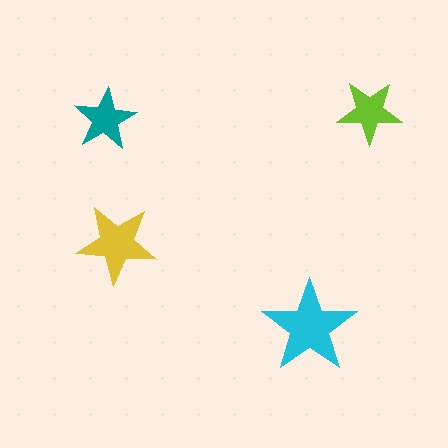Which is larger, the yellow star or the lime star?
The yellow one.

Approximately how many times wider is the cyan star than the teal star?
About 1.5 times wider.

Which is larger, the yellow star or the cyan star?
The cyan one.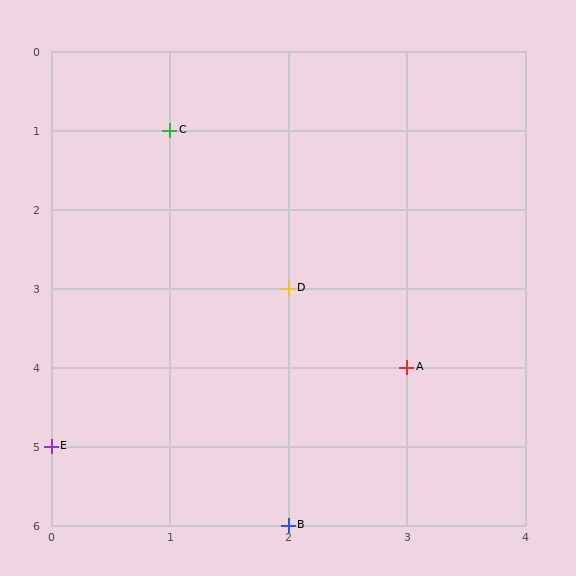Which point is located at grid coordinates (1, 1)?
Point C is at (1, 1).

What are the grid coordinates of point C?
Point C is at grid coordinates (1, 1).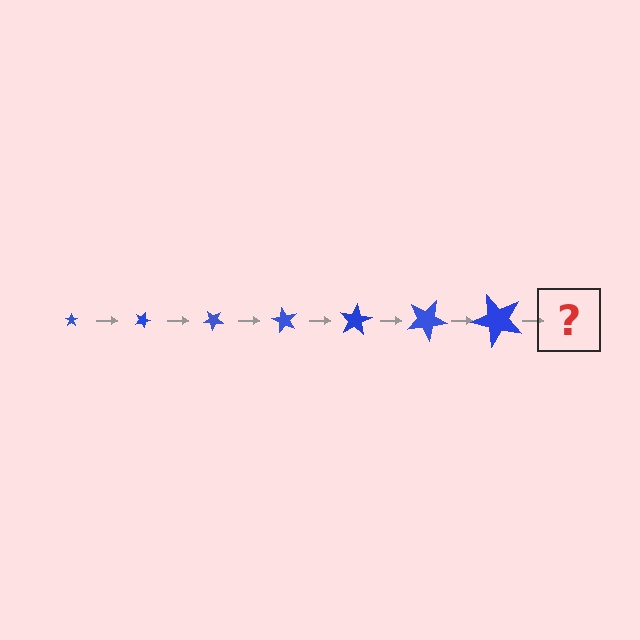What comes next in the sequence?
The next element should be a star, larger than the previous one and rotated 140 degrees from the start.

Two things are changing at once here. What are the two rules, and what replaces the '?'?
The two rules are that the star grows larger each step and it rotates 20 degrees each step. The '?' should be a star, larger than the previous one and rotated 140 degrees from the start.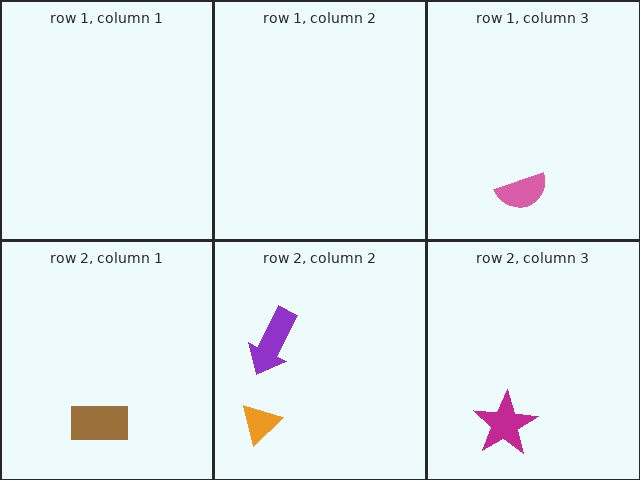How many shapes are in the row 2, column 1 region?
1.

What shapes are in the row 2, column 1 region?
The brown rectangle.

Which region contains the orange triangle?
The row 2, column 2 region.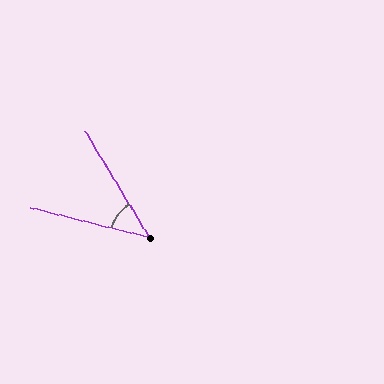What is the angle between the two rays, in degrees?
Approximately 45 degrees.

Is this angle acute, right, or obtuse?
It is acute.